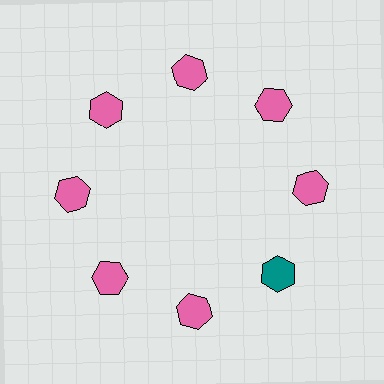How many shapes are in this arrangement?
There are 8 shapes arranged in a ring pattern.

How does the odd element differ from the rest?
It has a different color: teal instead of pink.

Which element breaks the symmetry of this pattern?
The teal hexagon at roughly the 4 o'clock position breaks the symmetry. All other shapes are pink hexagons.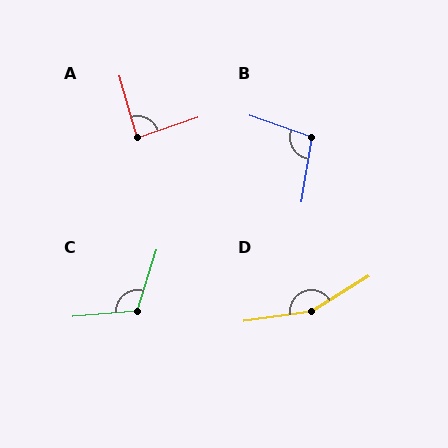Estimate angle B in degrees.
Approximately 99 degrees.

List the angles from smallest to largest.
A (87°), B (99°), C (112°), D (157°).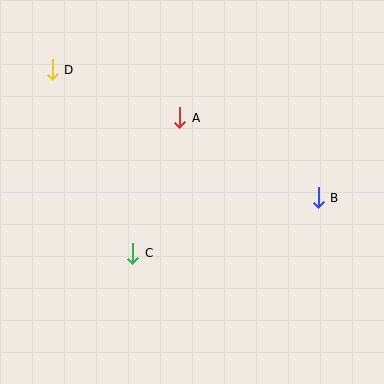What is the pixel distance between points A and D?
The distance between A and D is 136 pixels.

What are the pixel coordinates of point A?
Point A is at (180, 118).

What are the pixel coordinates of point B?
Point B is at (318, 198).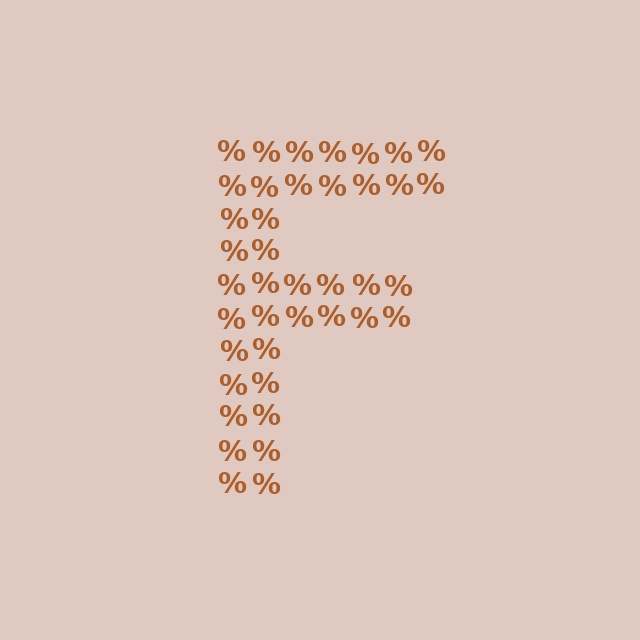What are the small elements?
The small elements are percent signs.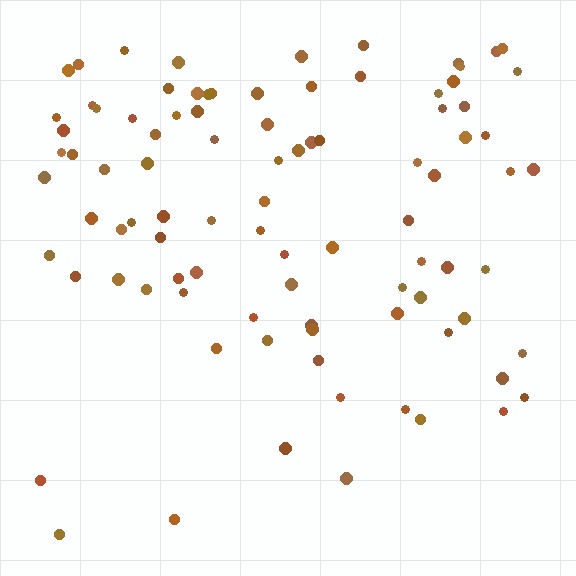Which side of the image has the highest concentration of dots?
The top.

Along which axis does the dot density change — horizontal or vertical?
Vertical.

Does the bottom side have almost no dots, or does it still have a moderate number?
Still a moderate number, just noticeably fewer than the top.